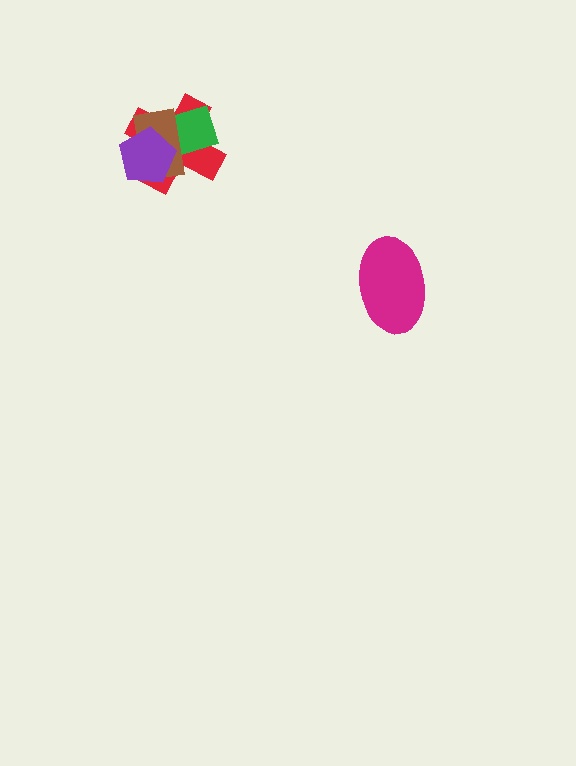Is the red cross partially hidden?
Yes, it is partially covered by another shape.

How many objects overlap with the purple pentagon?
2 objects overlap with the purple pentagon.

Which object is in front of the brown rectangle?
The purple pentagon is in front of the brown rectangle.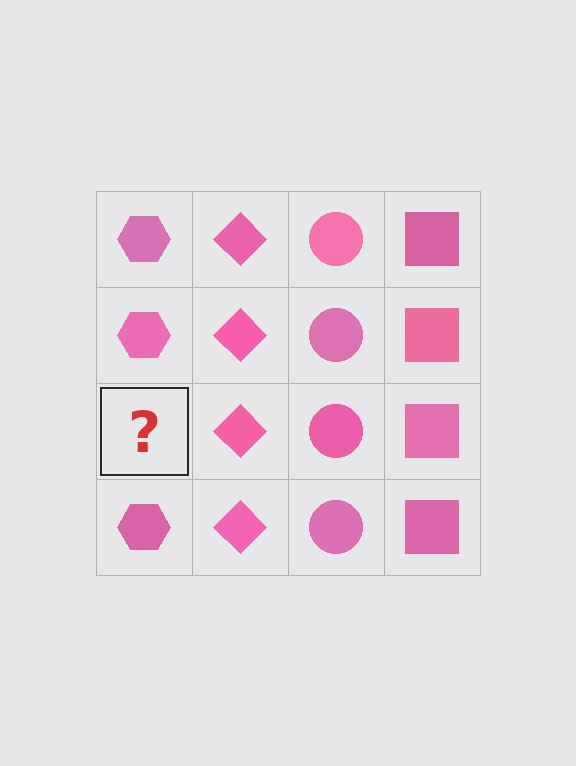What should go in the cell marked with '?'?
The missing cell should contain a pink hexagon.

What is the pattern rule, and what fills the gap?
The rule is that each column has a consistent shape. The gap should be filled with a pink hexagon.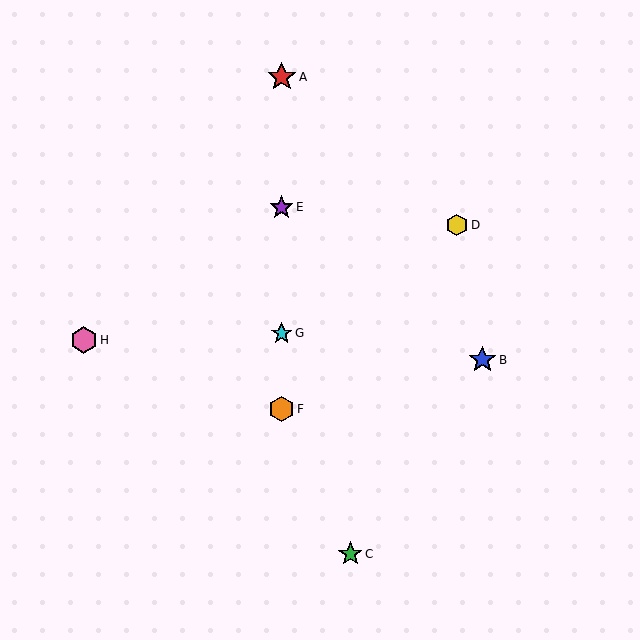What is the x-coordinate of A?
Object A is at x≈282.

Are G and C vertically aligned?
No, G is at x≈282 and C is at x≈350.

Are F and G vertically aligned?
Yes, both are at x≈282.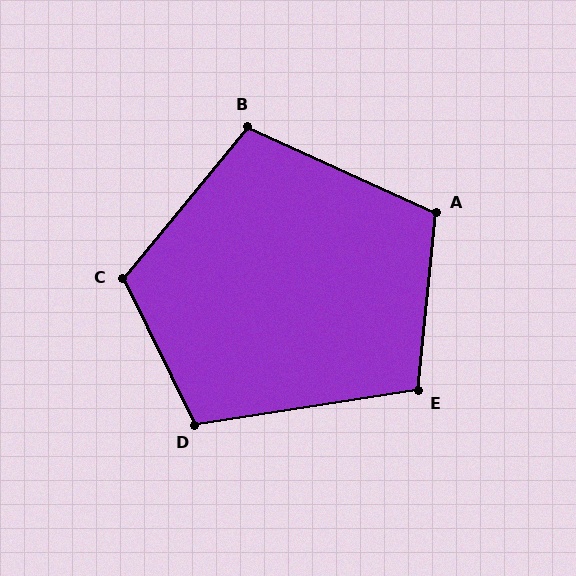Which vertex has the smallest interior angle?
E, at approximately 104 degrees.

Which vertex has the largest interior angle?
C, at approximately 114 degrees.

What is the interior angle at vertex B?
Approximately 105 degrees (obtuse).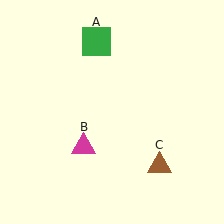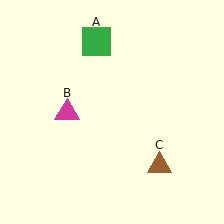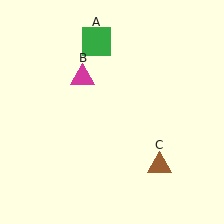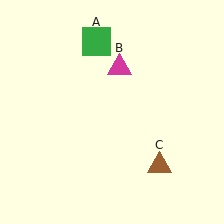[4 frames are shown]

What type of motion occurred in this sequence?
The magenta triangle (object B) rotated clockwise around the center of the scene.